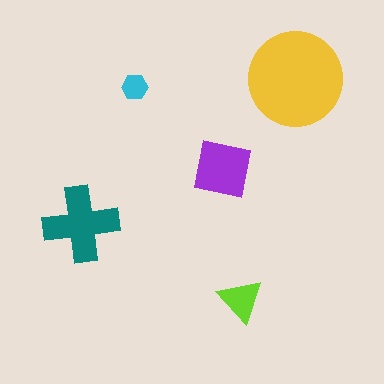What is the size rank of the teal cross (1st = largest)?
2nd.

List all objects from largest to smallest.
The yellow circle, the teal cross, the purple square, the lime triangle, the cyan hexagon.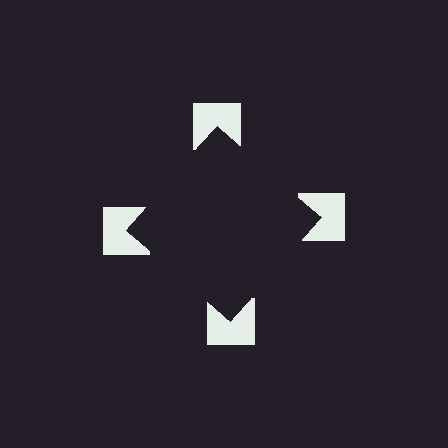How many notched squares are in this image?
There are 4 — one at each vertex of the illusory square.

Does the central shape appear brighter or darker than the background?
It typically appears slightly darker than the background, even though no actual brightness change is drawn.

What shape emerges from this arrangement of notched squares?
An illusory square — its edges are inferred from the aligned wedge cuts in the notched squares, not physically drawn.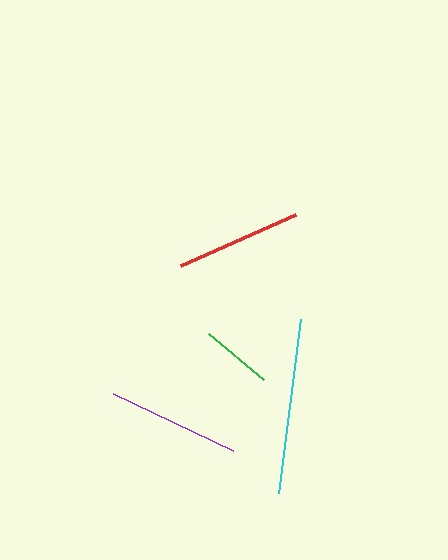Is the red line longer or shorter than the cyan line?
The cyan line is longer than the red line.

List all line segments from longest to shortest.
From longest to shortest: cyan, purple, red, green.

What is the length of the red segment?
The red segment is approximately 126 pixels long.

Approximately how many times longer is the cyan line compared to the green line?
The cyan line is approximately 2.4 times the length of the green line.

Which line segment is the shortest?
The green line is the shortest at approximately 72 pixels.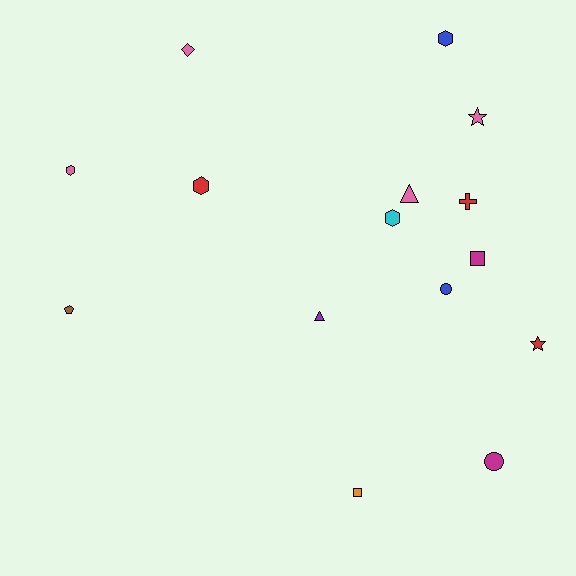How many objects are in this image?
There are 15 objects.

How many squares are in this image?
There are 2 squares.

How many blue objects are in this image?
There are 2 blue objects.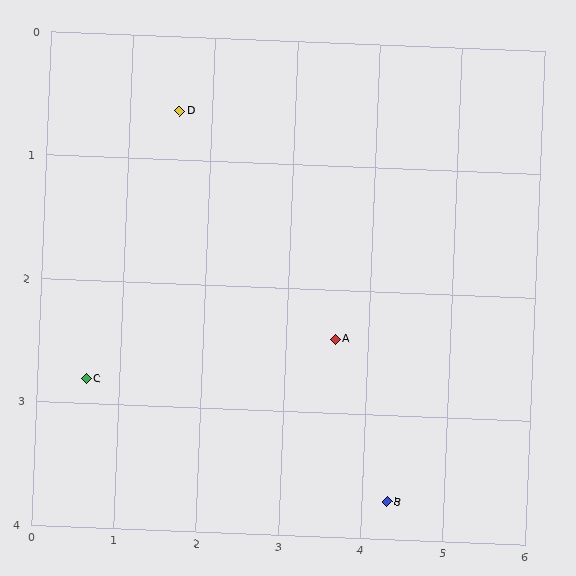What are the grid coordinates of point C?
Point C is at approximately (0.6, 2.8).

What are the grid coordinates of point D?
Point D is at approximately (1.6, 0.6).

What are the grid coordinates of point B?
Point B is at approximately (4.3, 3.7).